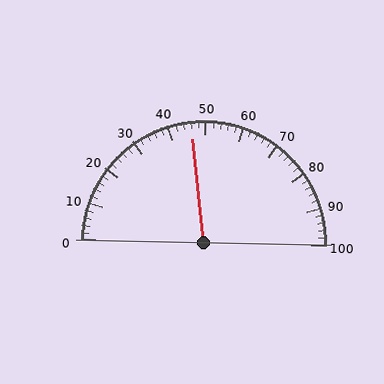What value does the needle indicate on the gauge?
The needle indicates approximately 46.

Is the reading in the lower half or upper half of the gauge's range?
The reading is in the lower half of the range (0 to 100).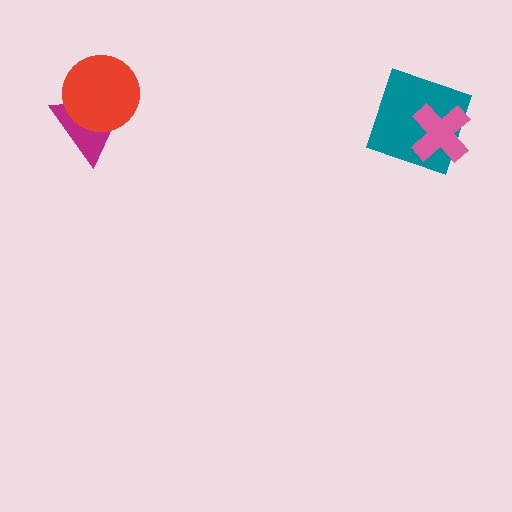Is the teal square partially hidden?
Yes, it is partially covered by another shape.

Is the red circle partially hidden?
No, no other shape covers it.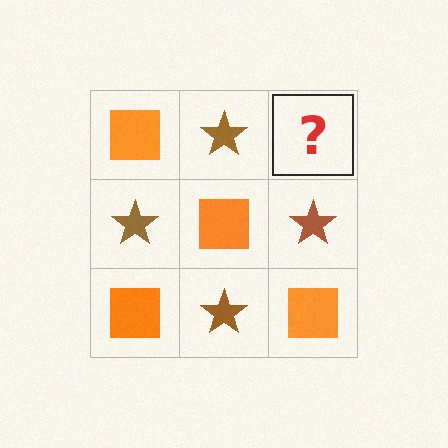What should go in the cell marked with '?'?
The missing cell should contain an orange square.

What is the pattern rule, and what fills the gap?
The rule is that it alternates orange square and brown star in a checkerboard pattern. The gap should be filled with an orange square.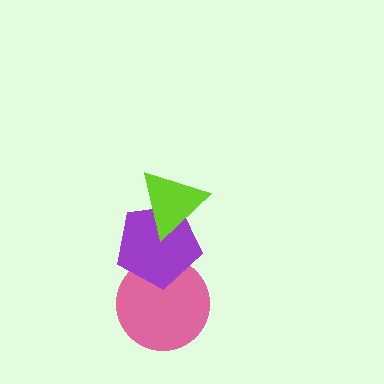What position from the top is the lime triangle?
The lime triangle is 1st from the top.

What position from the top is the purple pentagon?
The purple pentagon is 2nd from the top.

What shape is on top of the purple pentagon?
The lime triangle is on top of the purple pentagon.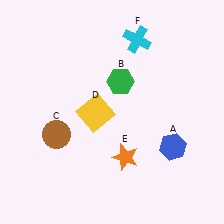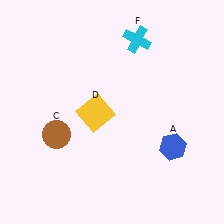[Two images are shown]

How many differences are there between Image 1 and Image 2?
There are 2 differences between the two images.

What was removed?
The green hexagon (B), the orange star (E) were removed in Image 2.